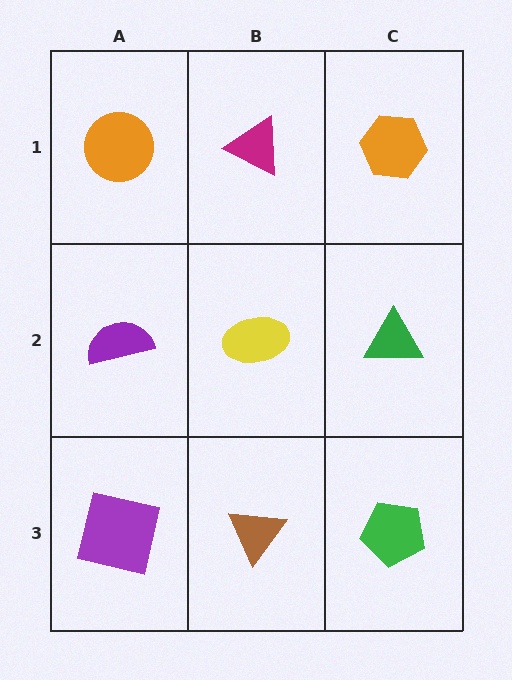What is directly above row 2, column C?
An orange hexagon.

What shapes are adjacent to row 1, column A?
A purple semicircle (row 2, column A), a magenta triangle (row 1, column B).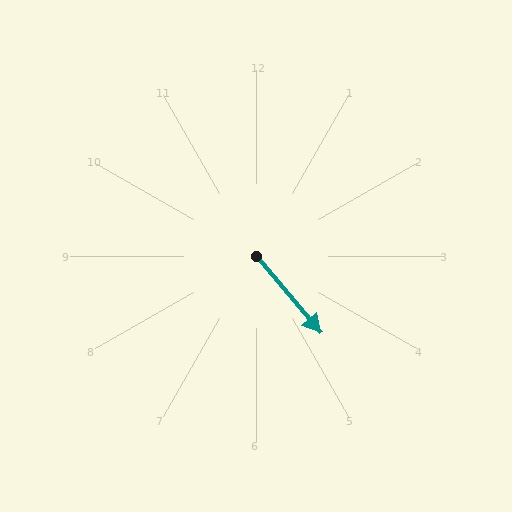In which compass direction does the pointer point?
Southeast.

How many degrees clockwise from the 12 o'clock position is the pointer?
Approximately 140 degrees.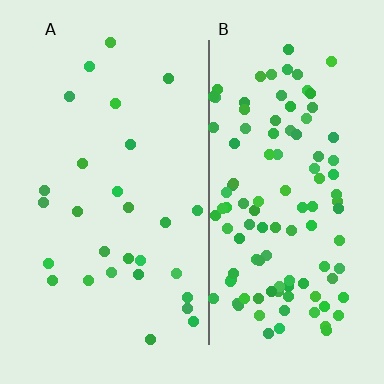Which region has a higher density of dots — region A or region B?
B (the right).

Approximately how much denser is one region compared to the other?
Approximately 4.0× — region B over region A.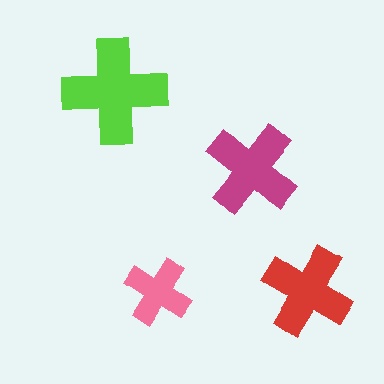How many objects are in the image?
There are 4 objects in the image.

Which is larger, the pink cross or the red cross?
The red one.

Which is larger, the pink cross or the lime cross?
The lime one.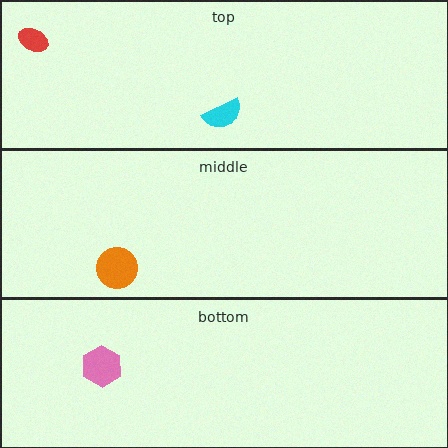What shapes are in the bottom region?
The pink hexagon.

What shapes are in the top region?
The cyan semicircle, the red ellipse.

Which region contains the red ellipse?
The top region.